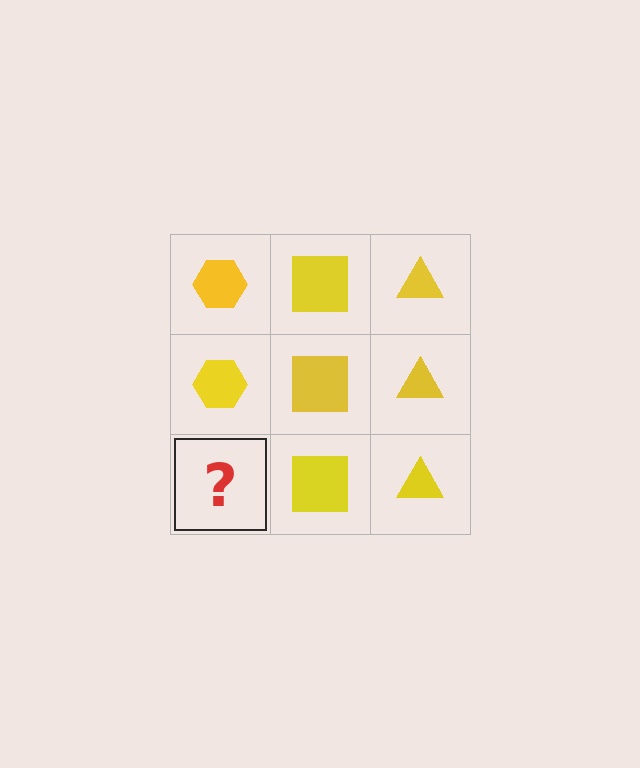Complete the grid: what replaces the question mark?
The question mark should be replaced with a yellow hexagon.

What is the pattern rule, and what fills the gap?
The rule is that each column has a consistent shape. The gap should be filled with a yellow hexagon.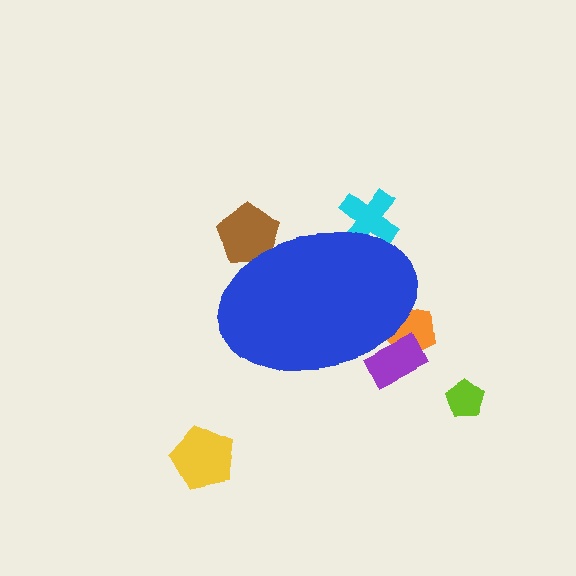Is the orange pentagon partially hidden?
Yes, the orange pentagon is partially hidden behind the blue ellipse.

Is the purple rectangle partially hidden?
Yes, the purple rectangle is partially hidden behind the blue ellipse.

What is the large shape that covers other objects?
A blue ellipse.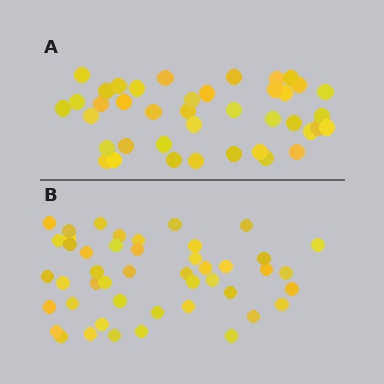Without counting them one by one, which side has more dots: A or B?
Region B (the bottom region) has more dots.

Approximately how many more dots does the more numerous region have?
Region B has about 6 more dots than region A.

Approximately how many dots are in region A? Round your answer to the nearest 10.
About 40 dots.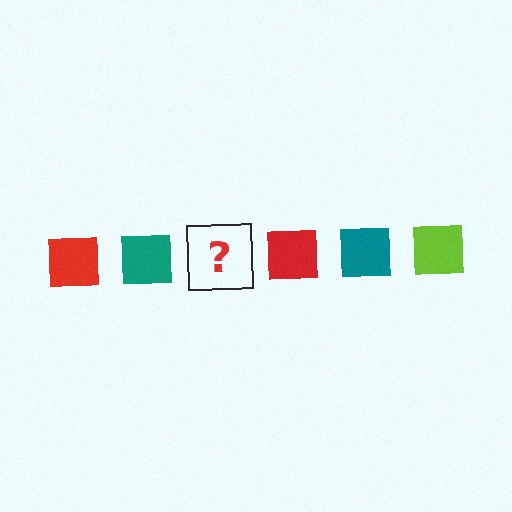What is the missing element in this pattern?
The missing element is a lime square.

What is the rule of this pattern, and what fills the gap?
The rule is that the pattern cycles through red, teal, lime squares. The gap should be filled with a lime square.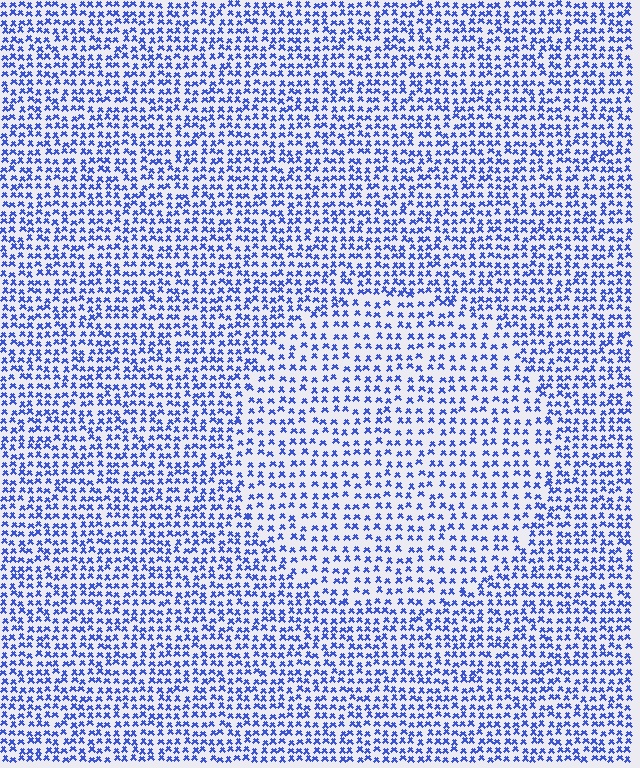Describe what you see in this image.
The image contains small blue elements arranged at two different densities. A circle-shaped region is visible where the elements are less densely packed than the surrounding area.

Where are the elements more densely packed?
The elements are more densely packed outside the circle boundary.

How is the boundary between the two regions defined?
The boundary is defined by a change in element density (approximately 1.5x ratio). All elements are the same color, size, and shape.